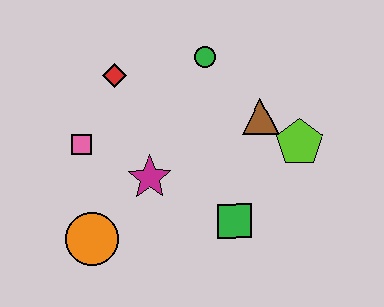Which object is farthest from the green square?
The red diamond is farthest from the green square.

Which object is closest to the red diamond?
The pink square is closest to the red diamond.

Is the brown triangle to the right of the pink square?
Yes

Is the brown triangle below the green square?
No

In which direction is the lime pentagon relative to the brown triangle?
The lime pentagon is to the right of the brown triangle.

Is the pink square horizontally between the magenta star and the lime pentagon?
No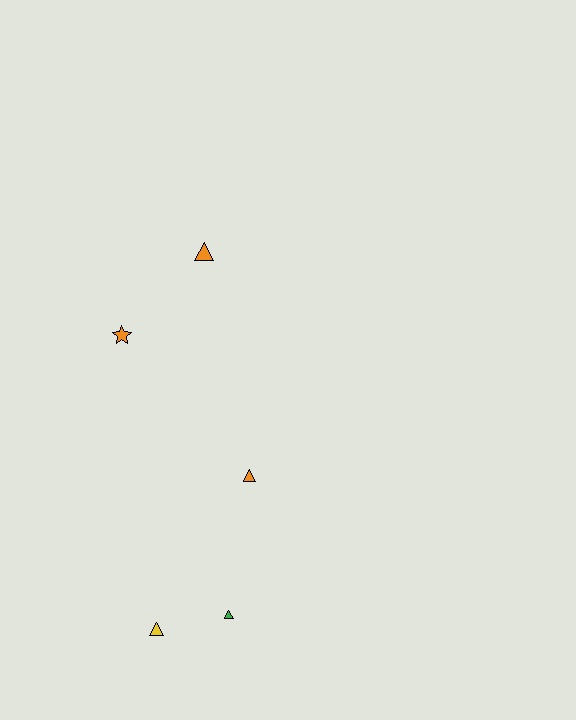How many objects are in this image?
There are 5 objects.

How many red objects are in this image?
There are no red objects.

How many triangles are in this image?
There are 4 triangles.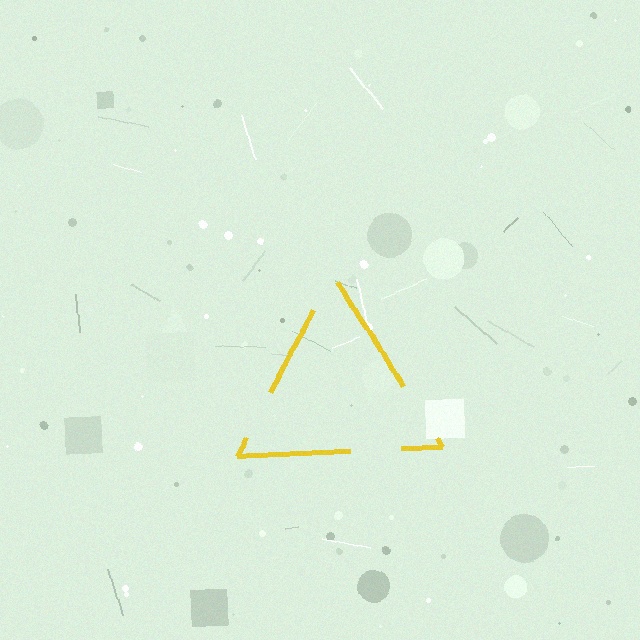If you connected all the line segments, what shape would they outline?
They would outline a triangle.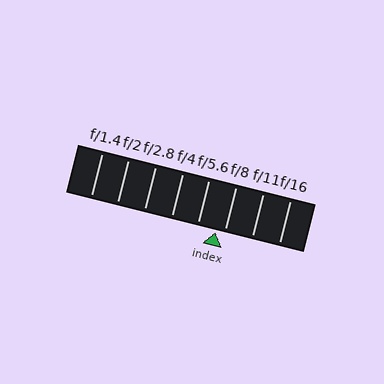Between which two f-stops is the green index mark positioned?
The index mark is between f/5.6 and f/8.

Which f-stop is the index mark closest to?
The index mark is closest to f/8.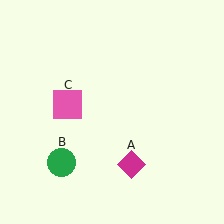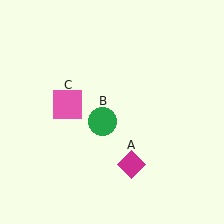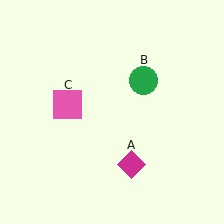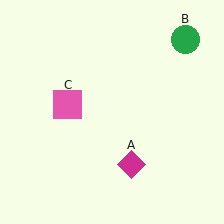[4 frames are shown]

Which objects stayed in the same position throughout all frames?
Magenta diamond (object A) and pink square (object C) remained stationary.